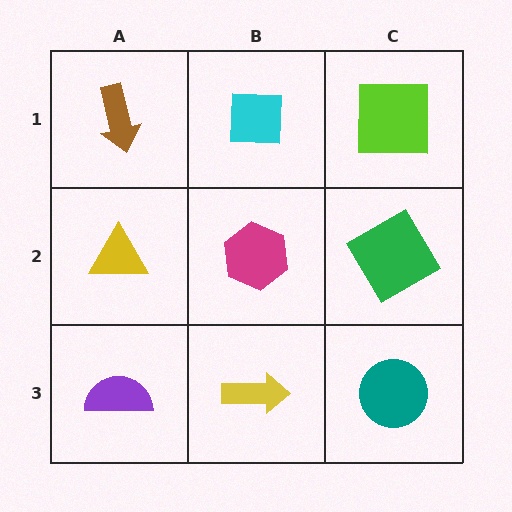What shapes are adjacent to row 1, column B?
A magenta hexagon (row 2, column B), a brown arrow (row 1, column A), a lime square (row 1, column C).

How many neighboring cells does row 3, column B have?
3.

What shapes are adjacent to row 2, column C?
A lime square (row 1, column C), a teal circle (row 3, column C), a magenta hexagon (row 2, column B).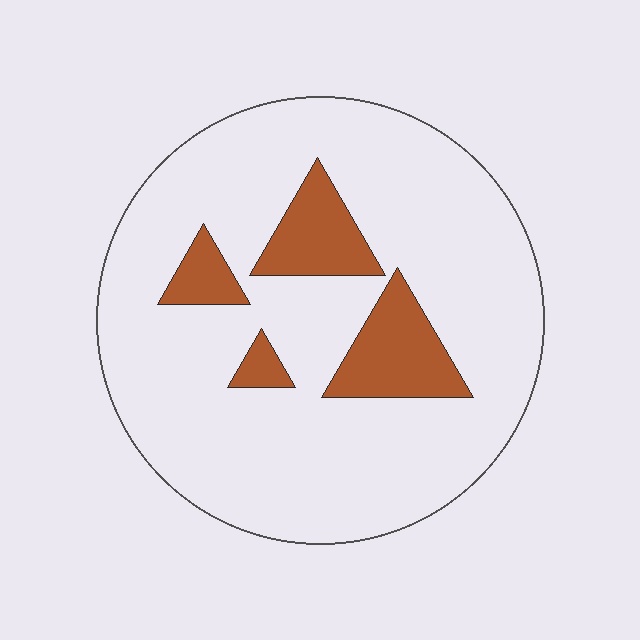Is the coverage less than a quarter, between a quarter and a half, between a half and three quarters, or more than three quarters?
Less than a quarter.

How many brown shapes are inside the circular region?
4.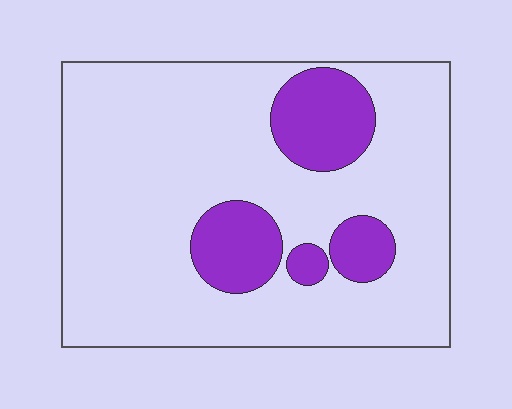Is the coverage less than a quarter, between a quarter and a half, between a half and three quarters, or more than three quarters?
Less than a quarter.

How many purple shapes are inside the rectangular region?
4.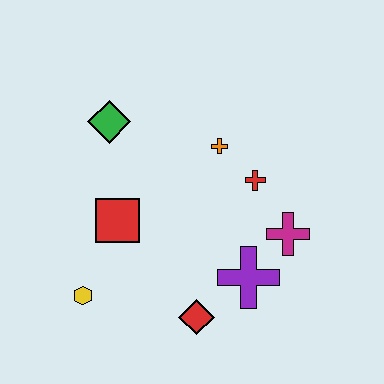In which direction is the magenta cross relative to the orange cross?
The magenta cross is below the orange cross.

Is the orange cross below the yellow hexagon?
No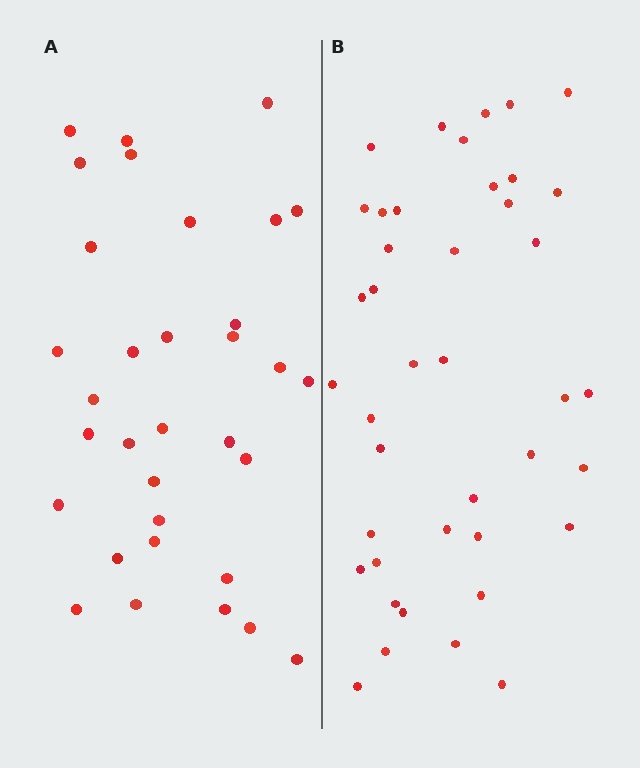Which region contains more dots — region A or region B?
Region B (the right region) has more dots.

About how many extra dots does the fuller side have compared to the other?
Region B has roughly 8 or so more dots than region A.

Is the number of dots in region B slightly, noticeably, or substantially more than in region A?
Region B has only slightly more — the two regions are fairly close. The ratio is roughly 1.2 to 1.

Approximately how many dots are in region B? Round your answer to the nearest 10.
About 40 dots. (The exact count is 41, which rounds to 40.)